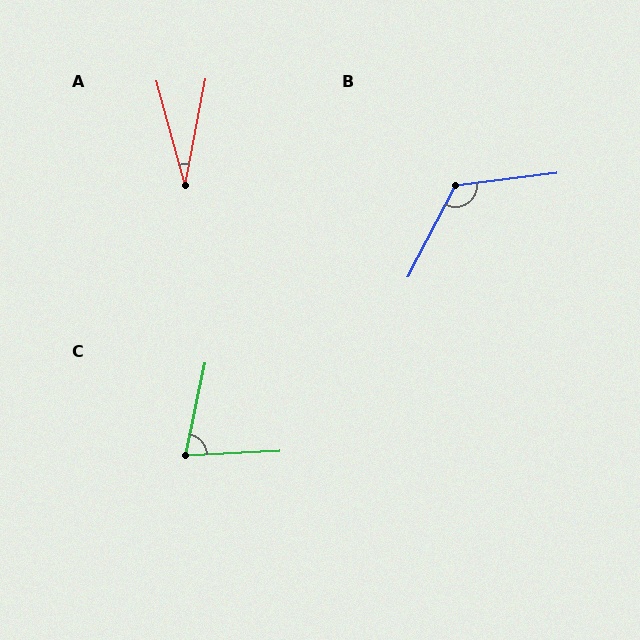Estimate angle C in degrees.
Approximately 76 degrees.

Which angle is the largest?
B, at approximately 125 degrees.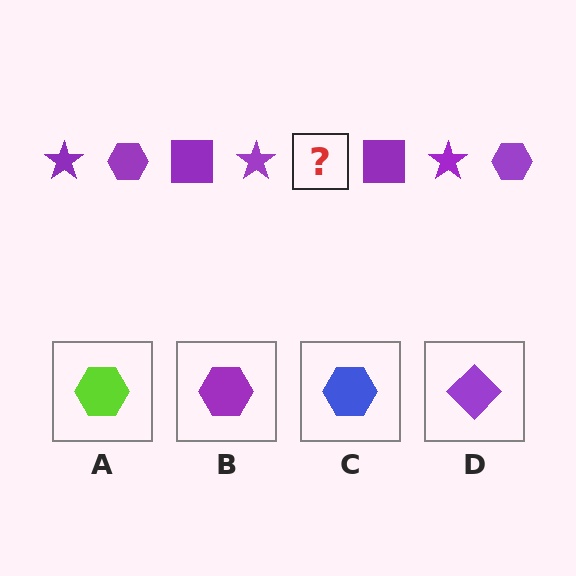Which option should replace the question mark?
Option B.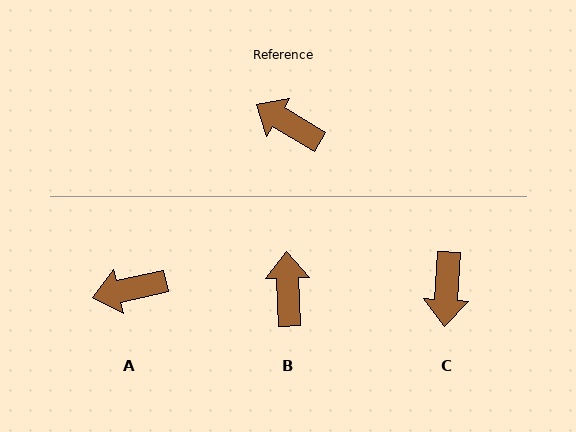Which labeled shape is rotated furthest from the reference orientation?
C, about 117 degrees away.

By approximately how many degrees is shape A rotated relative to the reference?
Approximately 43 degrees counter-clockwise.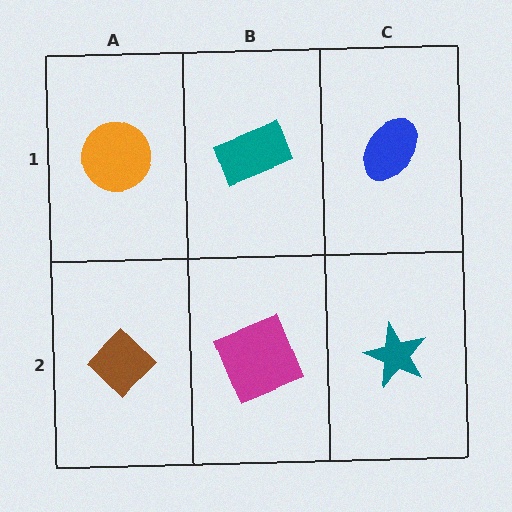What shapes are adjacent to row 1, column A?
A brown diamond (row 2, column A), a teal rectangle (row 1, column B).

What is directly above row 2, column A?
An orange circle.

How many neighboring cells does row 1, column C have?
2.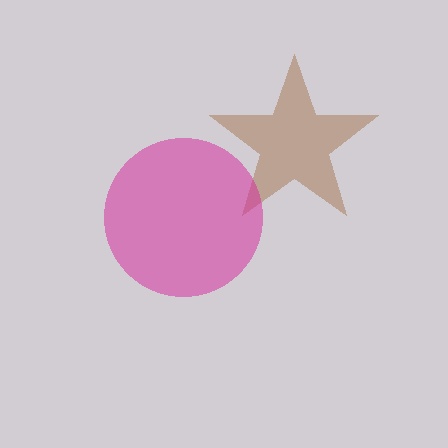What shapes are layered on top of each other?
The layered shapes are: a brown star, a magenta circle.